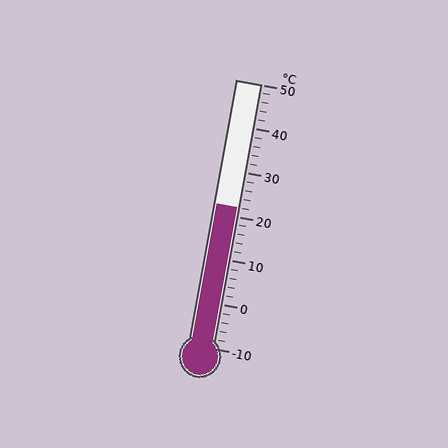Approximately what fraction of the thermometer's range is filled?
The thermometer is filled to approximately 55% of its range.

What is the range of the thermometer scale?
The thermometer scale ranges from -10°C to 50°C.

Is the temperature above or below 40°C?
The temperature is below 40°C.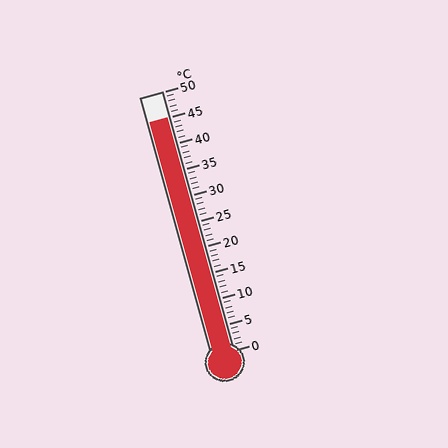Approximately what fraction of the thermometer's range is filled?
The thermometer is filled to approximately 90% of its range.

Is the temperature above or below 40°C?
The temperature is above 40°C.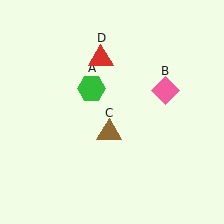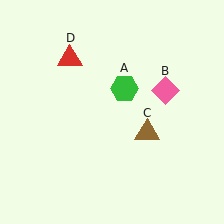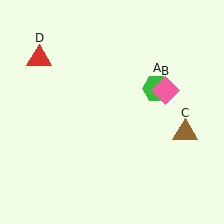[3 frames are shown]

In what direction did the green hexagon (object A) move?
The green hexagon (object A) moved right.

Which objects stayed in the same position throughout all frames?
Pink diamond (object B) remained stationary.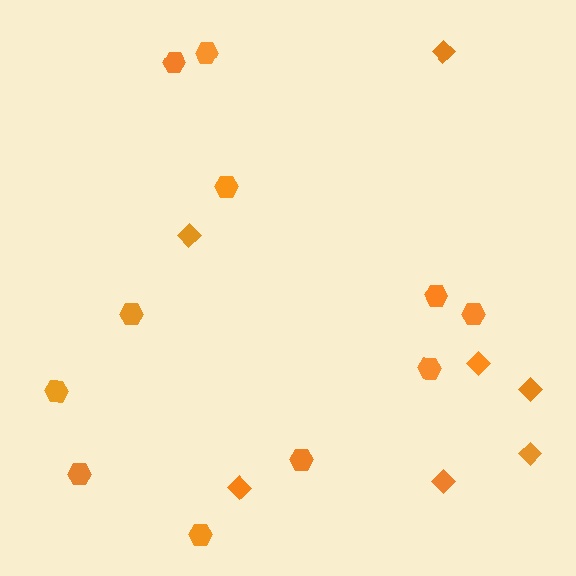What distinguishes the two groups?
There are 2 groups: one group of hexagons (11) and one group of diamonds (7).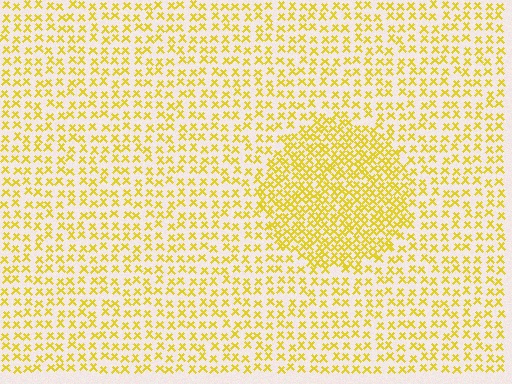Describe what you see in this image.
The image contains small yellow elements arranged at two different densities. A circle-shaped region is visible where the elements are more densely packed than the surrounding area.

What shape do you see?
I see a circle.